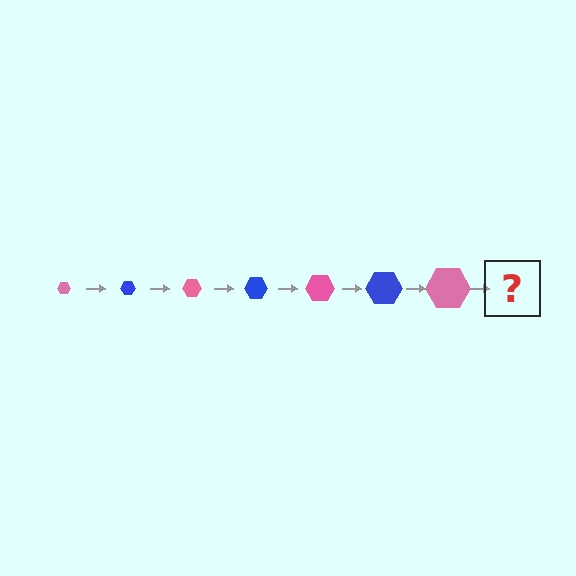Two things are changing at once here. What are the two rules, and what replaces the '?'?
The two rules are that the hexagon grows larger each step and the color cycles through pink and blue. The '?' should be a blue hexagon, larger than the previous one.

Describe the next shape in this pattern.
It should be a blue hexagon, larger than the previous one.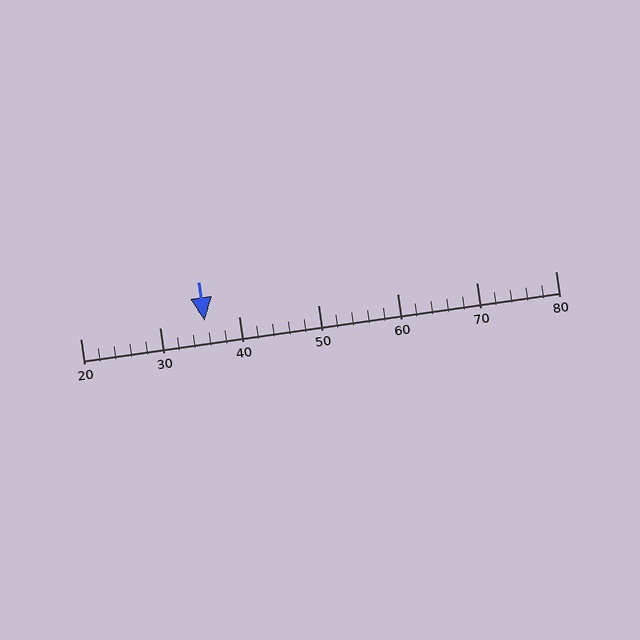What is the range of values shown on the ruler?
The ruler shows values from 20 to 80.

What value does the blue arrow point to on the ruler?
The blue arrow points to approximately 36.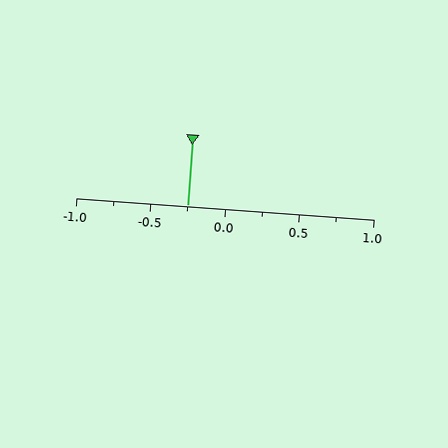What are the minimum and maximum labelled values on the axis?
The axis runs from -1.0 to 1.0.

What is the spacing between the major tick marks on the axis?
The major ticks are spaced 0.5 apart.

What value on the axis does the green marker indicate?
The marker indicates approximately -0.25.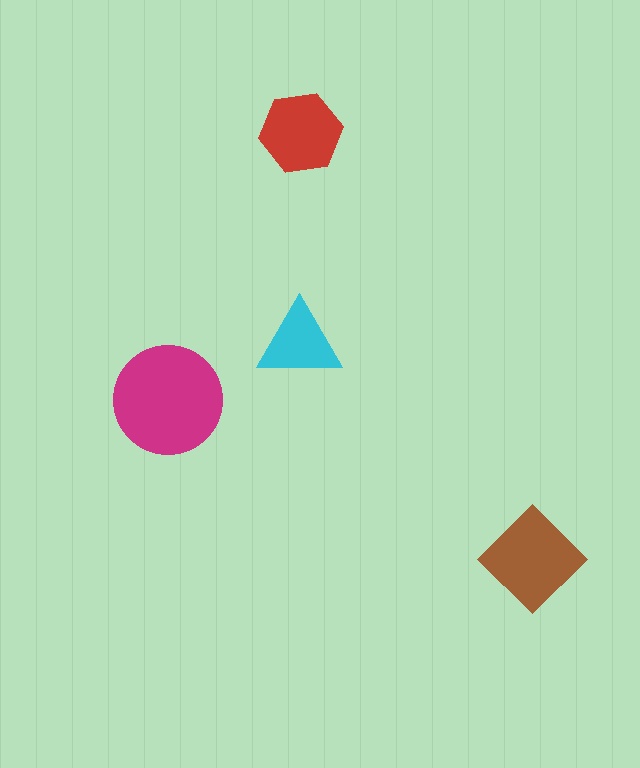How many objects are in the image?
There are 4 objects in the image.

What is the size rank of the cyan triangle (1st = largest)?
4th.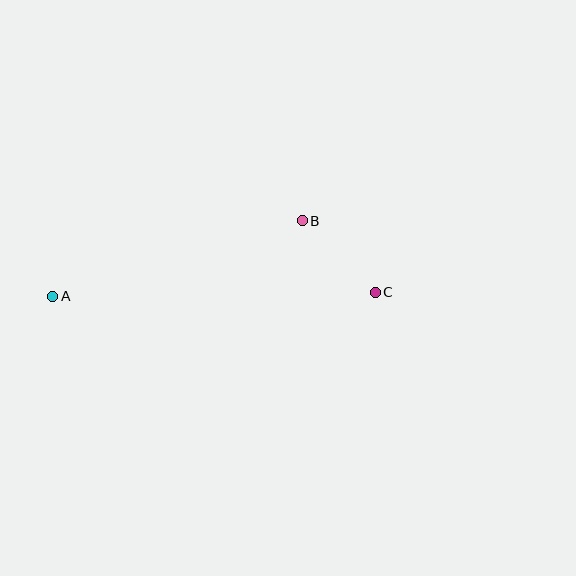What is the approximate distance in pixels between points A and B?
The distance between A and B is approximately 260 pixels.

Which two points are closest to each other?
Points B and C are closest to each other.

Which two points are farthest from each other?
Points A and C are farthest from each other.